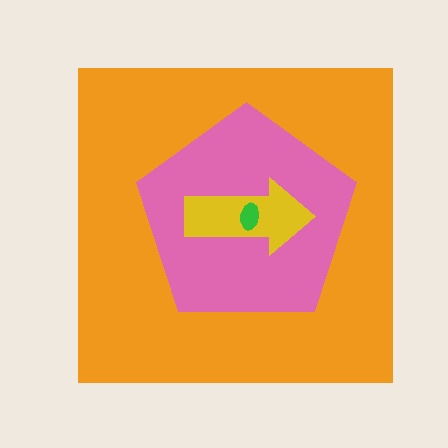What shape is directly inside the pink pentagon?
The yellow arrow.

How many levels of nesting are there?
4.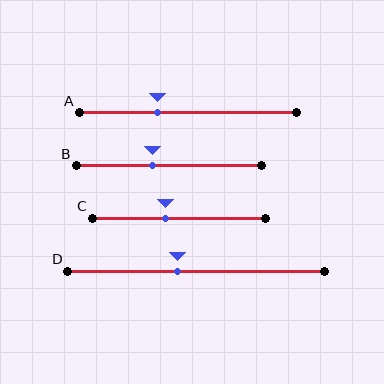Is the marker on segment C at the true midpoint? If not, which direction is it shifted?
No, the marker on segment C is shifted to the left by about 8% of the segment length.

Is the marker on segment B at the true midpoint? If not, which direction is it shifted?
No, the marker on segment B is shifted to the left by about 9% of the segment length.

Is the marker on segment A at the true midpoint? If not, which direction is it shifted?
No, the marker on segment A is shifted to the left by about 14% of the segment length.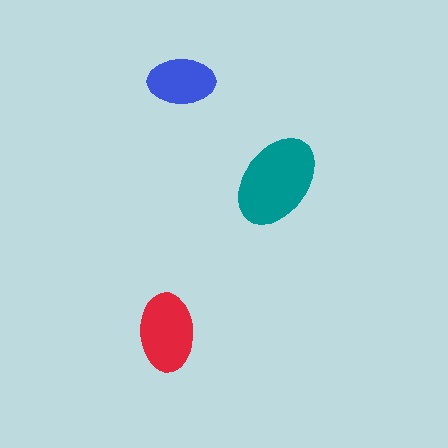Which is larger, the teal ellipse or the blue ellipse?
The teal one.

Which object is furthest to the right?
The teal ellipse is rightmost.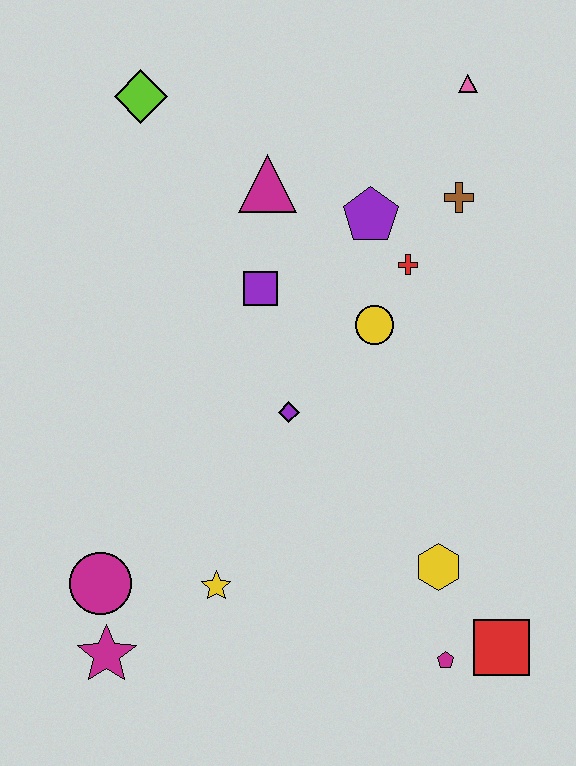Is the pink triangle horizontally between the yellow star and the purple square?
No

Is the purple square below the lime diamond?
Yes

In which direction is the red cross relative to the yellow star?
The red cross is above the yellow star.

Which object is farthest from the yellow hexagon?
The lime diamond is farthest from the yellow hexagon.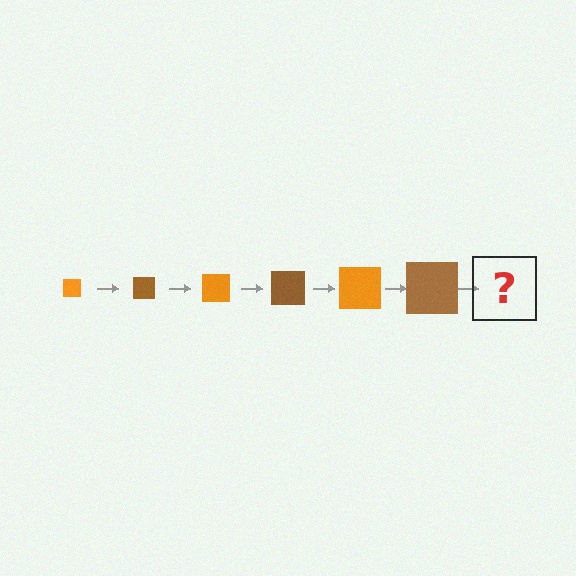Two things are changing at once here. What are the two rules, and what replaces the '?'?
The two rules are that the square grows larger each step and the color cycles through orange and brown. The '?' should be an orange square, larger than the previous one.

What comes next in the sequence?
The next element should be an orange square, larger than the previous one.